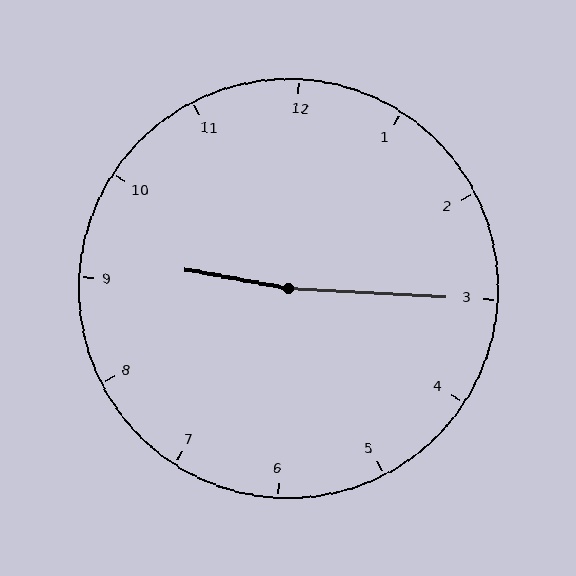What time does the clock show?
9:15.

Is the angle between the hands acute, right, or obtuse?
It is obtuse.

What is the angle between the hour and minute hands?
Approximately 172 degrees.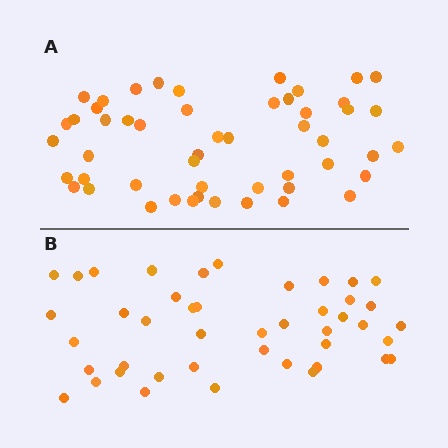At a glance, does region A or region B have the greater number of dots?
Region A (the top region) has more dots.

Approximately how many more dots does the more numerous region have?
Region A has roughly 8 or so more dots than region B.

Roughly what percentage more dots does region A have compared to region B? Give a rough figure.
About 15% more.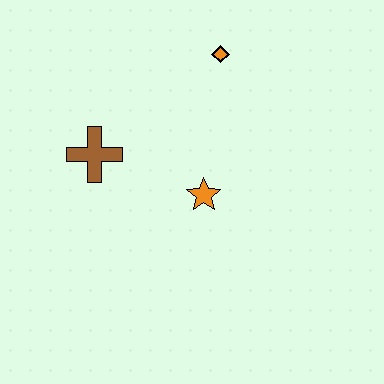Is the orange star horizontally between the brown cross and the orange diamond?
Yes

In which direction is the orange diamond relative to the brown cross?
The orange diamond is to the right of the brown cross.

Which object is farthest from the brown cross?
The orange diamond is farthest from the brown cross.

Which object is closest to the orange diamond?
The orange star is closest to the orange diamond.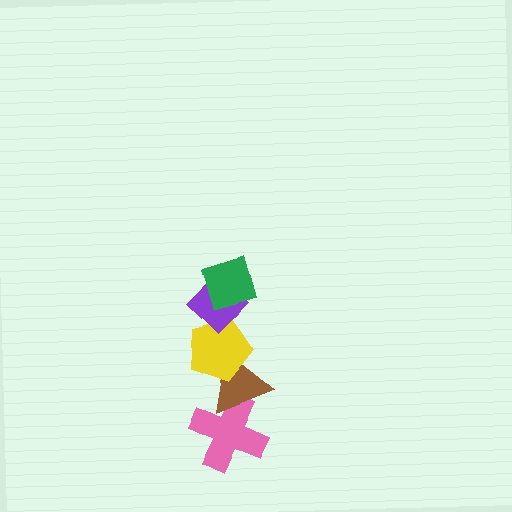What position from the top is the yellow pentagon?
The yellow pentagon is 3rd from the top.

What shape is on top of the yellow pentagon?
The purple diamond is on top of the yellow pentagon.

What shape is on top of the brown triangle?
The yellow pentagon is on top of the brown triangle.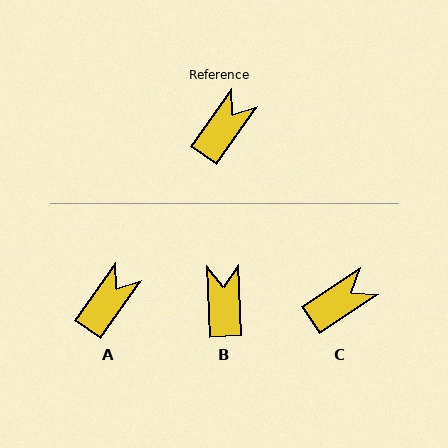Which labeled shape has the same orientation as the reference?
A.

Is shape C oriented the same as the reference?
No, it is off by about 21 degrees.